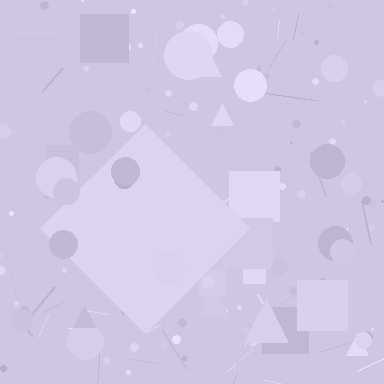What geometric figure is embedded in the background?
A diamond is embedded in the background.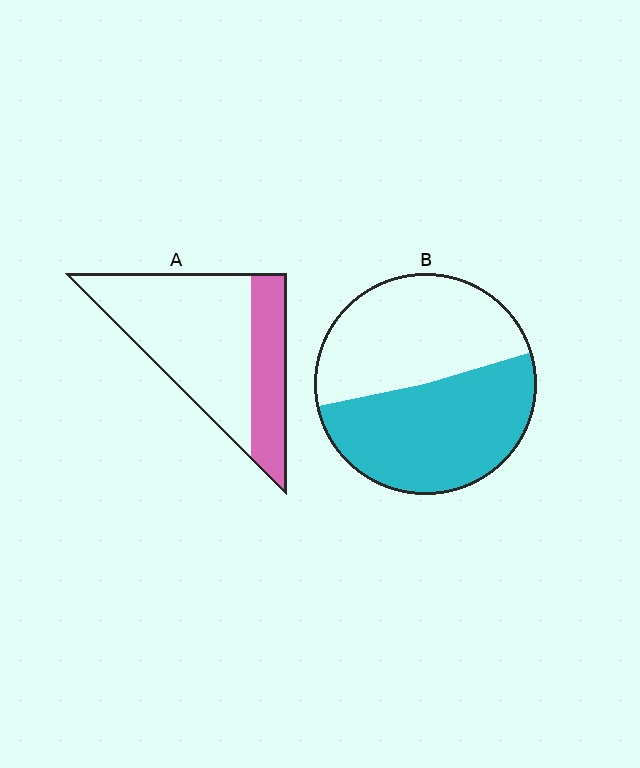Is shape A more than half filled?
No.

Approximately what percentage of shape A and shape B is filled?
A is approximately 30% and B is approximately 50%.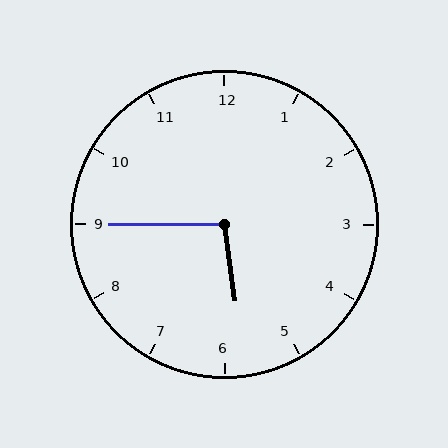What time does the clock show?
5:45.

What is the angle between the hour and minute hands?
Approximately 98 degrees.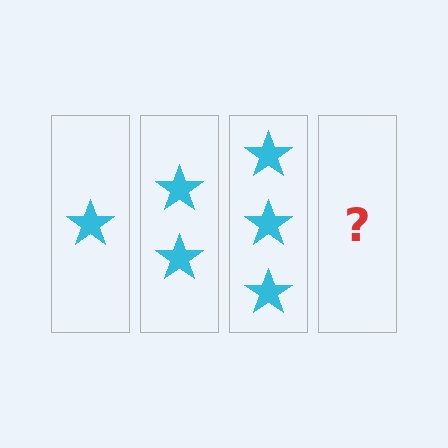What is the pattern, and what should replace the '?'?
The pattern is that each step adds one more star. The '?' should be 4 stars.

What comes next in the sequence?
The next element should be 4 stars.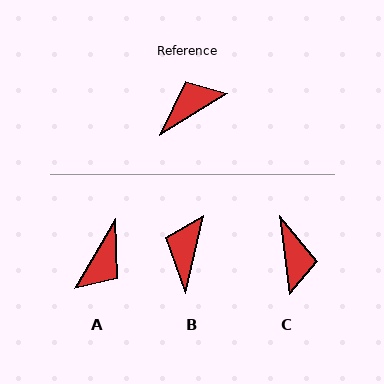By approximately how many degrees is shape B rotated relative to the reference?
Approximately 46 degrees counter-clockwise.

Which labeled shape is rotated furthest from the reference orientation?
A, about 151 degrees away.